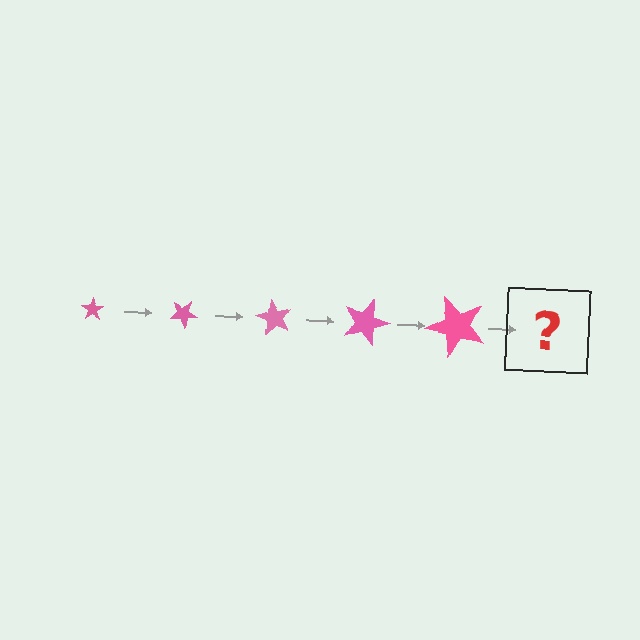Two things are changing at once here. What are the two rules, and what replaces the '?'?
The two rules are that the star grows larger each step and it rotates 30 degrees each step. The '?' should be a star, larger than the previous one and rotated 150 degrees from the start.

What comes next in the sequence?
The next element should be a star, larger than the previous one and rotated 150 degrees from the start.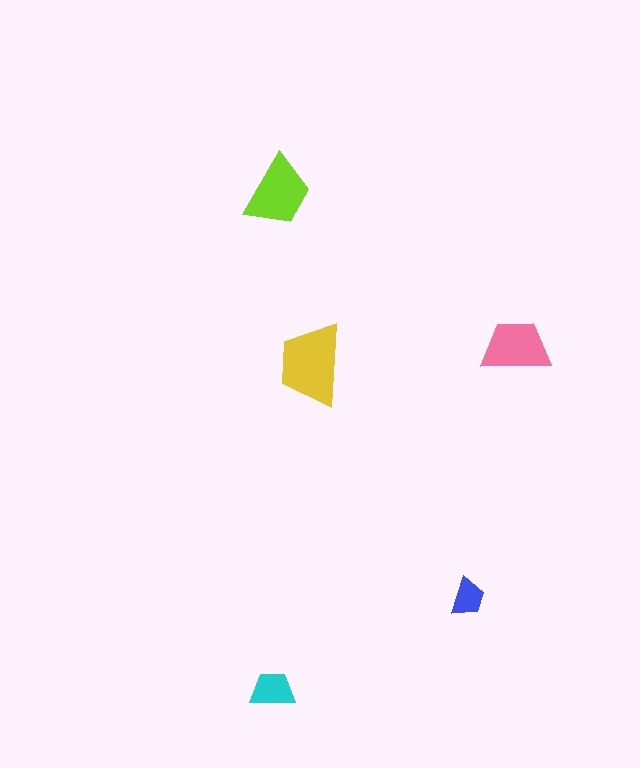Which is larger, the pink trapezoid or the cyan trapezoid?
The pink one.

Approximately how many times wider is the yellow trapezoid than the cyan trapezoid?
About 2 times wider.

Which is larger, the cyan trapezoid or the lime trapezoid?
The lime one.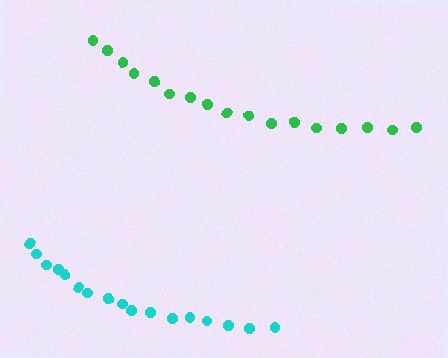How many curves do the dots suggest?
There are 2 distinct paths.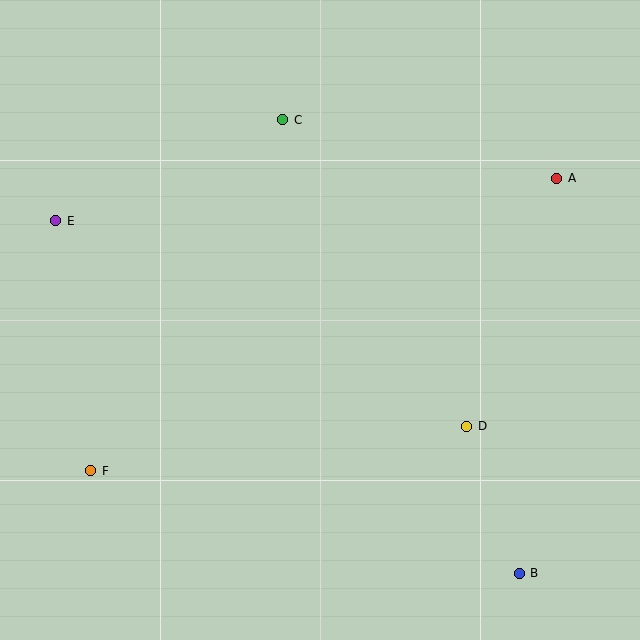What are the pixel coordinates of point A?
Point A is at (557, 178).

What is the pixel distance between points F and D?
The distance between F and D is 378 pixels.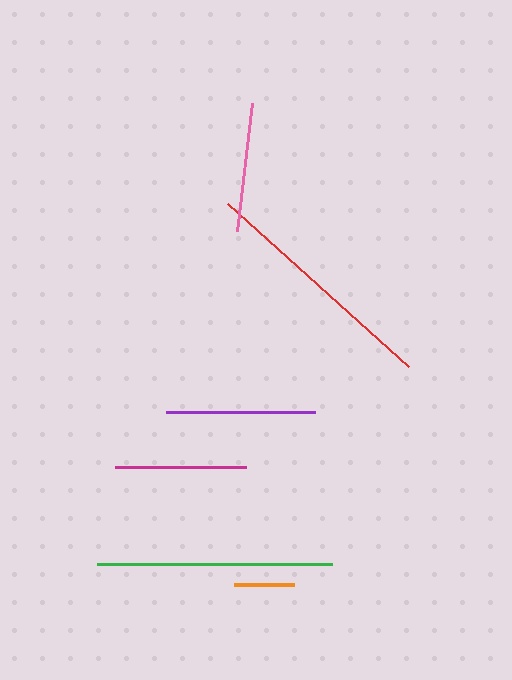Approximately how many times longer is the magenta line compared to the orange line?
The magenta line is approximately 2.2 times the length of the orange line.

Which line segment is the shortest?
The orange line is the shortest at approximately 60 pixels.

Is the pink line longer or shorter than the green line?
The green line is longer than the pink line.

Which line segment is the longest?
The red line is the longest at approximately 243 pixels.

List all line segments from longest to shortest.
From longest to shortest: red, green, purple, magenta, pink, orange.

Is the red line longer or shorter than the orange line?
The red line is longer than the orange line.